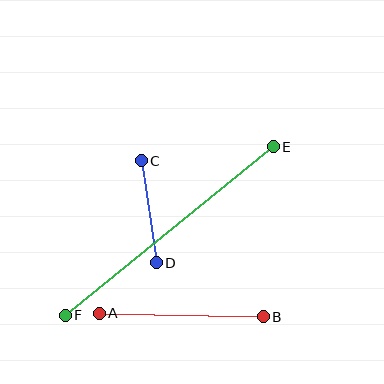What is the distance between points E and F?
The distance is approximately 268 pixels.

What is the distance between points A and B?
The distance is approximately 164 pixels.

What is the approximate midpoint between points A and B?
The midpoint is at approximately (181, 315) pixels.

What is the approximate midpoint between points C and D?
The midpoint is at approximately (149, 212) pixels.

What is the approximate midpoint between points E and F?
The midpoint is at approximately (169, 231) pixels.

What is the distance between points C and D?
The distance is approximately 103 pixels.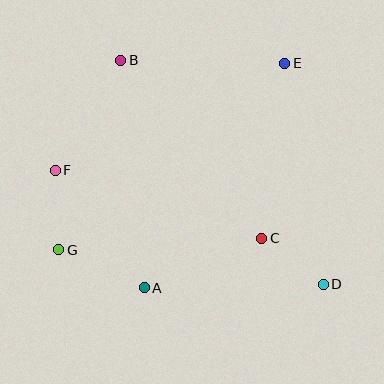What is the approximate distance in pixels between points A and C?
The distance between A and C is approximately 127 pixels.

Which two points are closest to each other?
Points C and D are closest to each other.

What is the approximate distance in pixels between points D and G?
The distance between D and G is approximately 267 pixels.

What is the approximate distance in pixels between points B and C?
The distance between B and C is approximately 227 pixels.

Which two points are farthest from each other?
Points B and D are farthest from each other.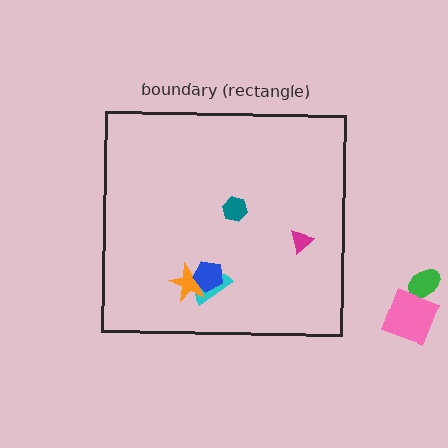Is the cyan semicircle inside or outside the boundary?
Inside.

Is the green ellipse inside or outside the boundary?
Outside.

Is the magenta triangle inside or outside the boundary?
Inside.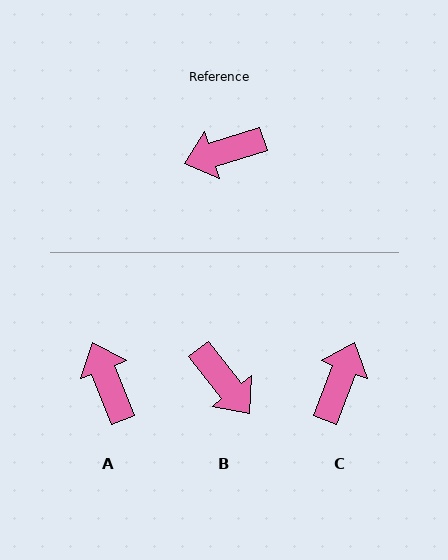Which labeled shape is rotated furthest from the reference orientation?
C, about 128 degrees away.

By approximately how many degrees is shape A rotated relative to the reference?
Approximately 86 degrees clockwise.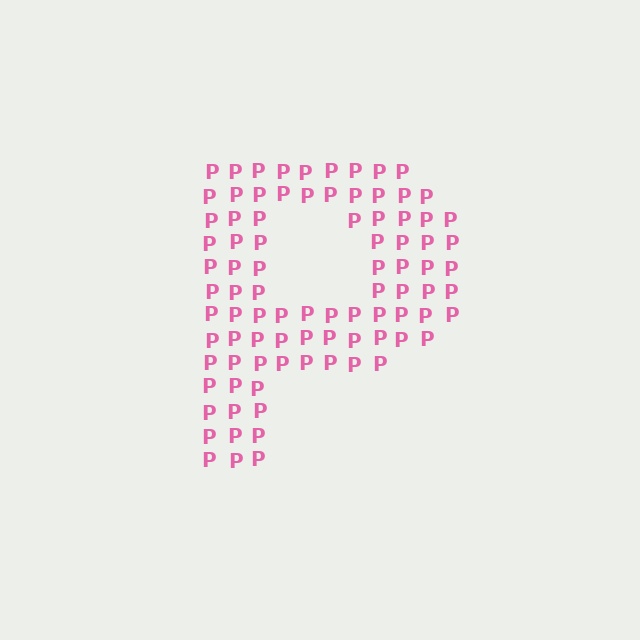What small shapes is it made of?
It is made of small letter P's.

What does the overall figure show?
The overall figure shows the letter P.